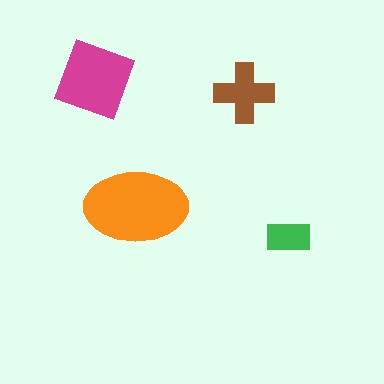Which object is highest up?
The magenta diamond is topmost.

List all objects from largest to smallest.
The orange ellipse, the magenta diamond, the brown cross, the green rectangle.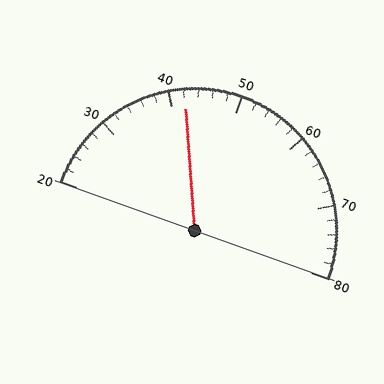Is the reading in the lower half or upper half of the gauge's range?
The reading is in the lower half of the range (20 to 80).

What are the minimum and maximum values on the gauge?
The gauge ranges from 20 to 80.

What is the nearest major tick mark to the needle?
The nearest major tick mark is 40.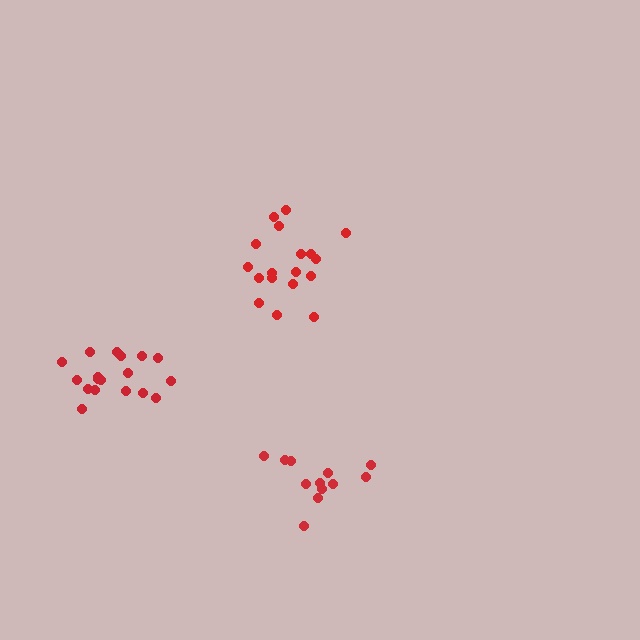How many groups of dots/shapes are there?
There are 3 groups.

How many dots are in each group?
Group 1: 18 dots, Group 2: 18 dots, Group 3: 12 dots (48 total).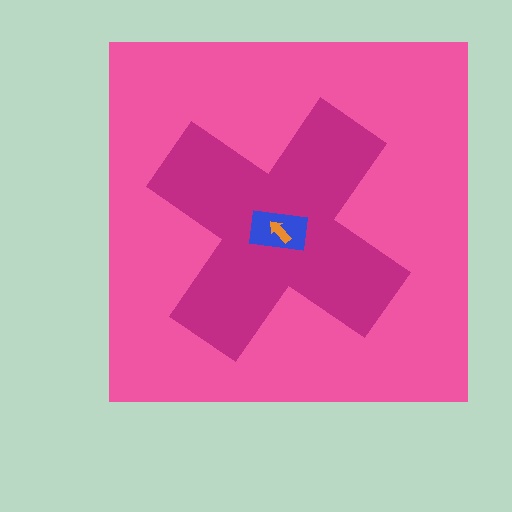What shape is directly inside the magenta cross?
The blue rectangle.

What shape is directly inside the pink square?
The magenta cross.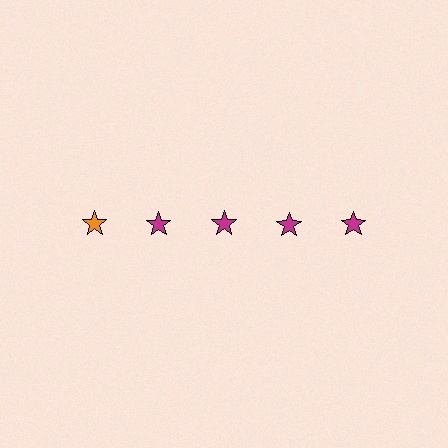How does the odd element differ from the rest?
It has a different color: orange instead of magenta.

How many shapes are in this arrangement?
There are 5 shapes arranged in a grid pattern.